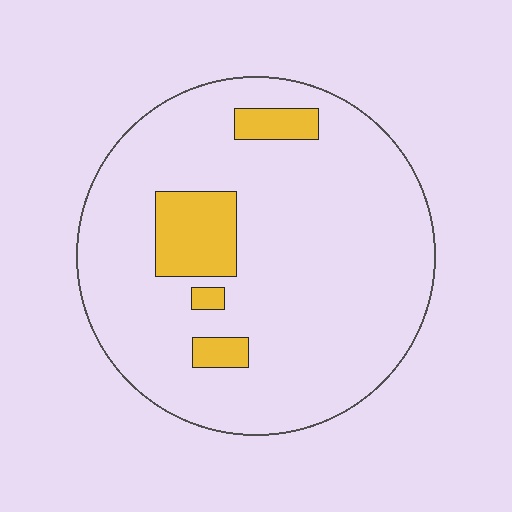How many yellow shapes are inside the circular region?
4.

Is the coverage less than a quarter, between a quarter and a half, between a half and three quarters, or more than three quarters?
Less than a quarter.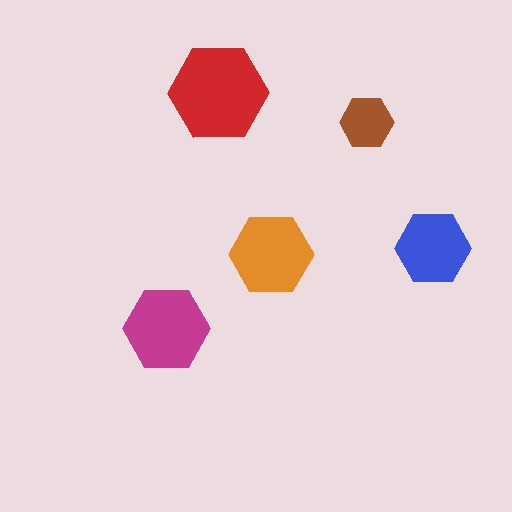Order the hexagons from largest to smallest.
the red one, the magenta one, the orange one, the blue one, the brown one.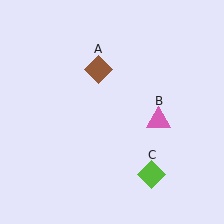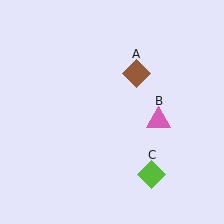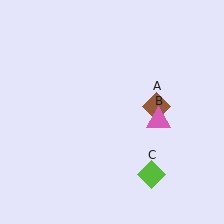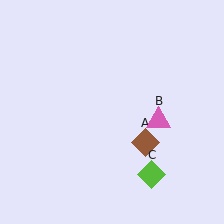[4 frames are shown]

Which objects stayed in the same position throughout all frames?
Pink triangle (object B) and lime diamond (object C) remained stationary.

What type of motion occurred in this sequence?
The brown diamond (object A) rotated clockwise around the center of the scene.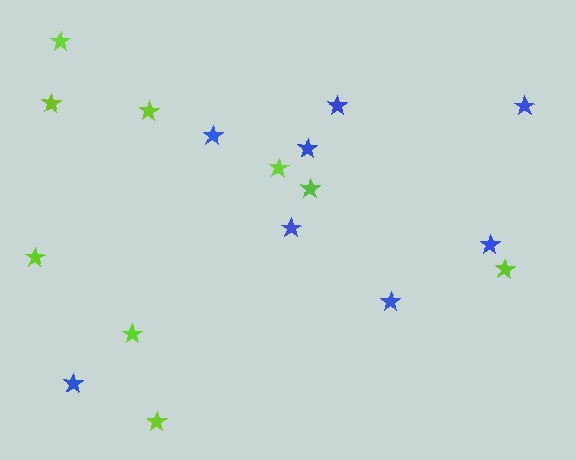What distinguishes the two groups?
There are 2 groups: one group of blue stars (8) and one group of lime stars (9).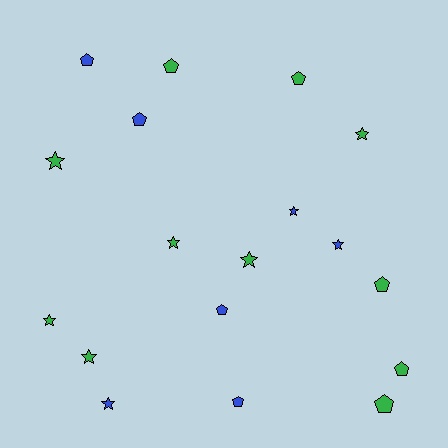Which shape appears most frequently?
Star, with 9 objects.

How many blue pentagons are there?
There are 4 blue pentagons.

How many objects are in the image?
There are 18 objects.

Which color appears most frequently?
Green, with 11 objects.